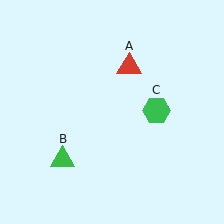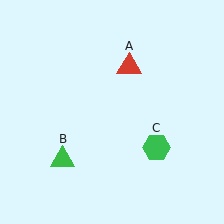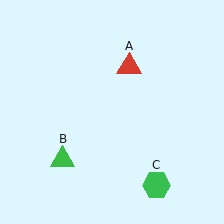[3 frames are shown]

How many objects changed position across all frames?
1 object changed position: green hexagon (object C).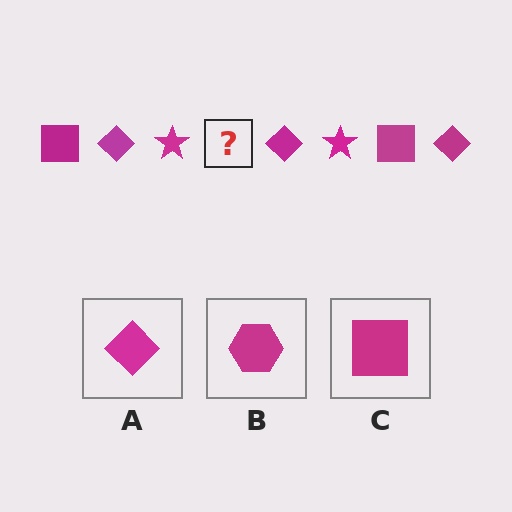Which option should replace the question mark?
Option C.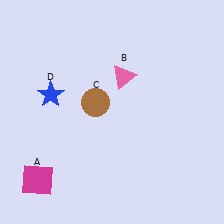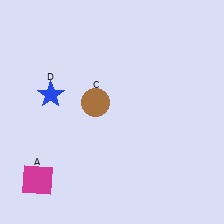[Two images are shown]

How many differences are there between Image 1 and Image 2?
There is 1 difference between the two images.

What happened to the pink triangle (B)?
The pink triangle (B) was removed in Image 2. It was in the top-right area of Image 1.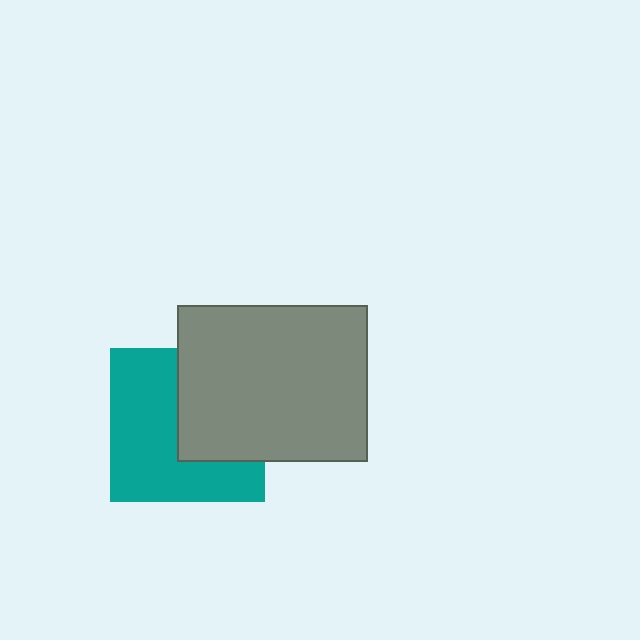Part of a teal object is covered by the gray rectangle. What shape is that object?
It is a square.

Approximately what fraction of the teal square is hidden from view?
Roughly 42% of the teal square is hidden behind the gray rectangle.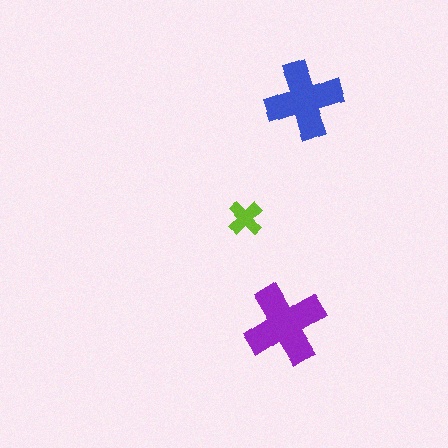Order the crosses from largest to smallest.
the purple one, the blue one, the lime one.